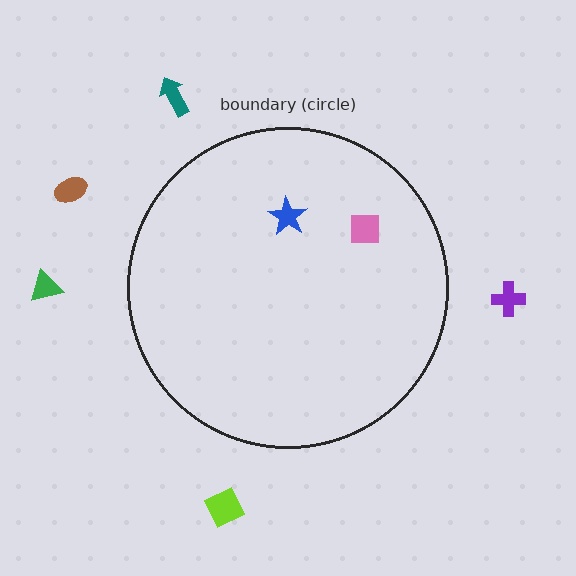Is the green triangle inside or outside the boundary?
Outside.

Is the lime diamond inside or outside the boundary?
Outside.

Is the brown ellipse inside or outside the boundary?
Outside.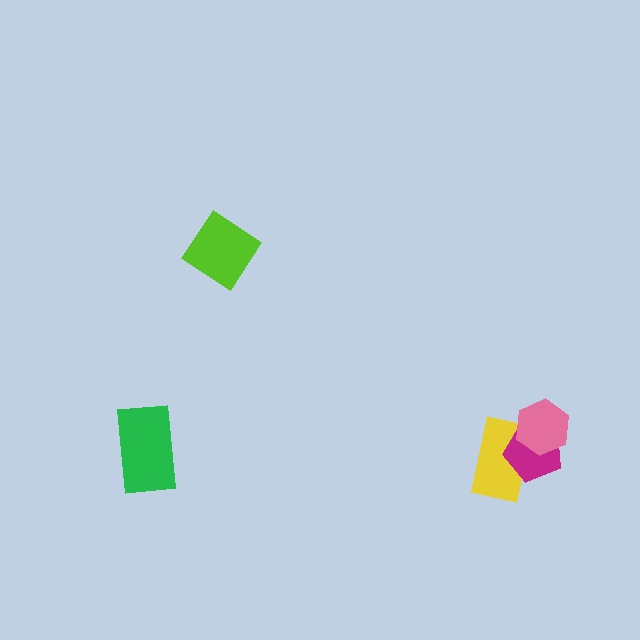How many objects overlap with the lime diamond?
0 objects overlap with the lime diamond.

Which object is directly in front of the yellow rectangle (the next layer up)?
The magenta pentagon is directly in front of the yellow rectangle.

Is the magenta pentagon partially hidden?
Yes, it is partially covered by another shape.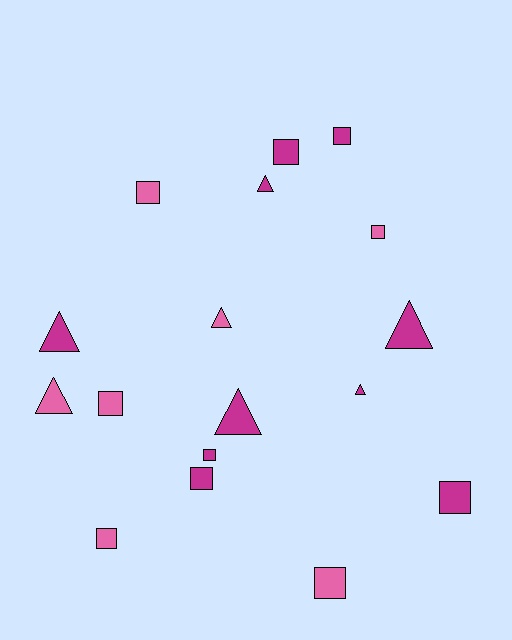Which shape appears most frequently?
Square, with 10 objects.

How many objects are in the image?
There are 17 objects.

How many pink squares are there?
There are 5 pink squares.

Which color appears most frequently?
Magenta, with 10 objects.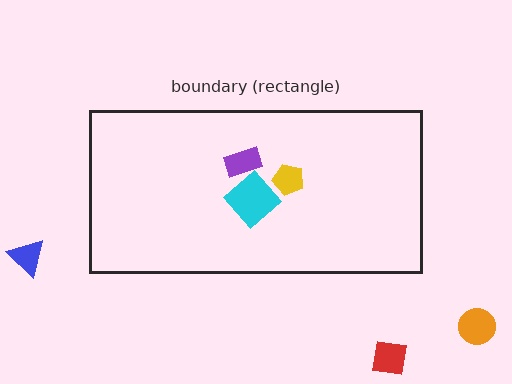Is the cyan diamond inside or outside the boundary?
Inside.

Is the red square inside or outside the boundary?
Outside.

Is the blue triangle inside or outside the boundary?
Outside.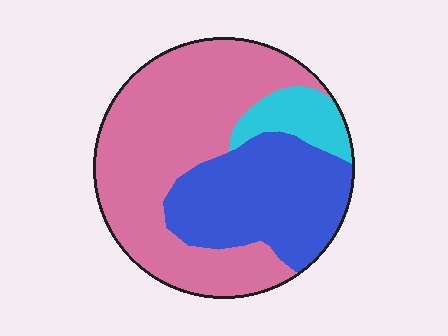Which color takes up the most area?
Pink, at roughly 55%.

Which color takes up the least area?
Cyan, at roughly 10%.